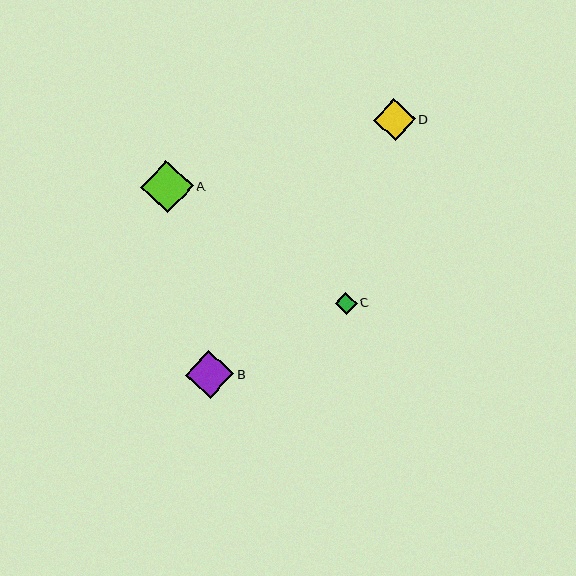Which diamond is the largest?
Diamond A is the largest with a size of approximately 53 pixels.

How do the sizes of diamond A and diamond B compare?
Diamond A and diamond B are approximately the same size.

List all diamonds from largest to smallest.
From largest to smallest: A, B, D, C.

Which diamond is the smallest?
Diamond C is the smallest with a size of approximately 22 pixels.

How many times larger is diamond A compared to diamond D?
Diamond A is approximately 1.3 times the size of diamond D.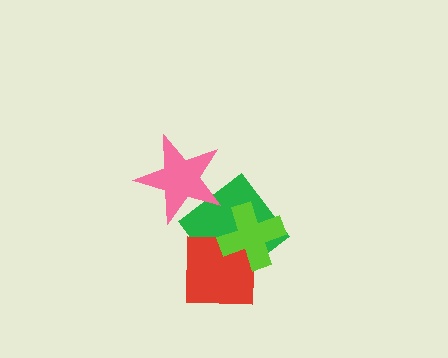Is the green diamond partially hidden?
Yes, it is partially covered by another shape.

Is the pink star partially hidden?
No, no other shape covers it.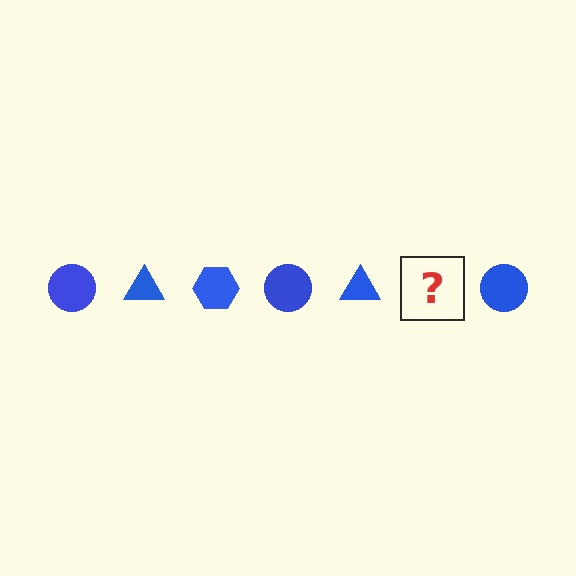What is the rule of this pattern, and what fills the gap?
The rule is that the pattern cycles through circle, triangle, hexagon shapes in blue. The gap should be filled with a blue hexagon.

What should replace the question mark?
The question mark should be replaced with a blue hexagon.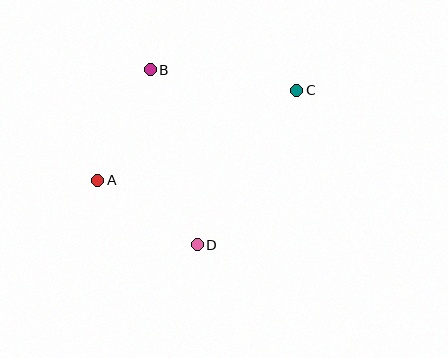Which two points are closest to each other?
Points A and D are closest to each other.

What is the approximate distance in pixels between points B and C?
The distance between B and C is approximately 148 pixels.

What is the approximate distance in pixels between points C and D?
The distance between C and D is approximately 184 pixels.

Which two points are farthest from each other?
Points A and C are farthest from each other.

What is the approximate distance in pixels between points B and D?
The distance between B and D is approximately 181 pixels.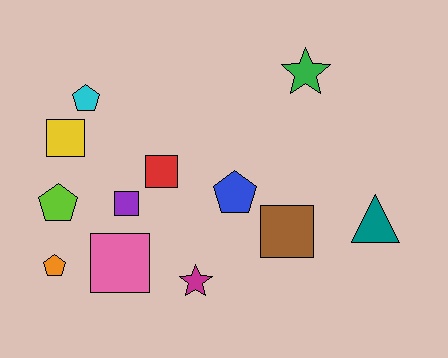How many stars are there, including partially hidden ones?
There are 2 stars.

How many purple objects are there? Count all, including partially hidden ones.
There is 1 purple object.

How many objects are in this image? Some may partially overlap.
There are 12 objects.